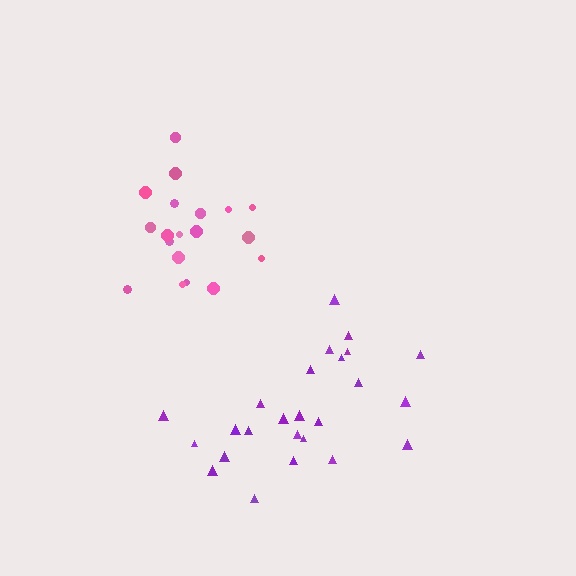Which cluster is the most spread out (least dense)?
Purple.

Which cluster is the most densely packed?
Pink.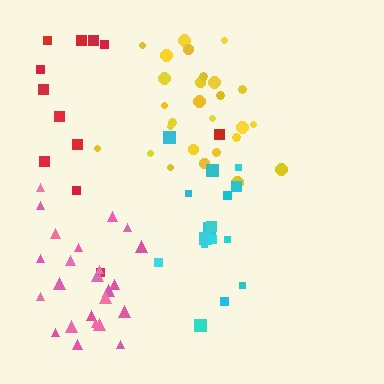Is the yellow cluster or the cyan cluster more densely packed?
Yellow.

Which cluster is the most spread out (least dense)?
Red.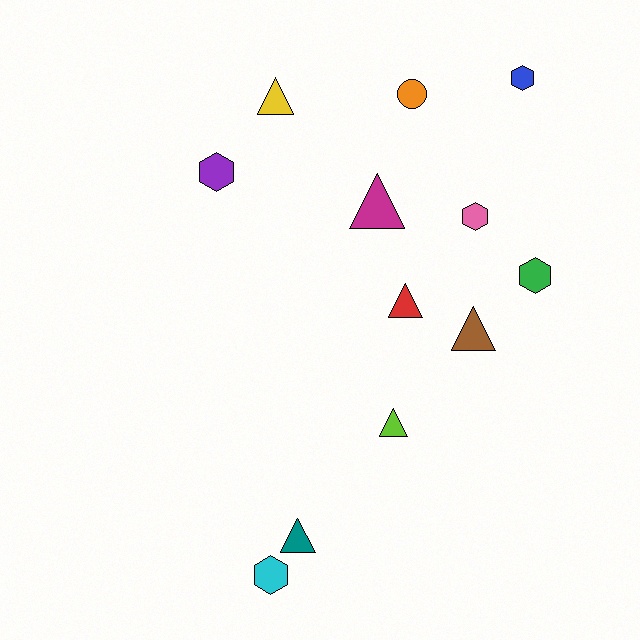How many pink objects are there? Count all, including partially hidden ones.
There is 1 pink object.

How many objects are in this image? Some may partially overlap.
There are 12 objects.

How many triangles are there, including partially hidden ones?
There are 6 triangles.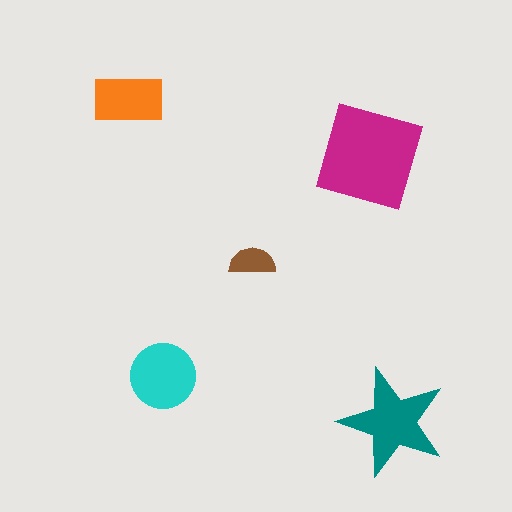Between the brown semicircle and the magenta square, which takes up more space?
The magenta square.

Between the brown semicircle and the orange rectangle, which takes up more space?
The orange rectangle.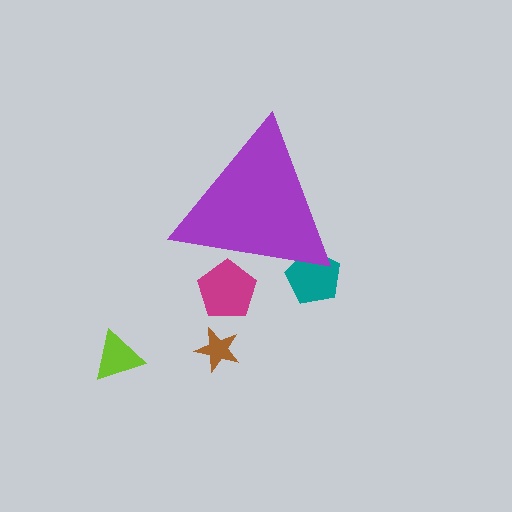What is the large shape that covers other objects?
A purple triangle.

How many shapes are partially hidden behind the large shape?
2 shapes are partially hidden.